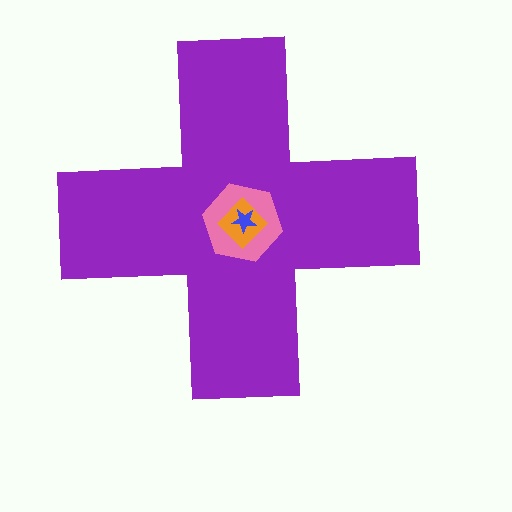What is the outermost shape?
The purple cross.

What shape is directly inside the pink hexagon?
The orange diamond.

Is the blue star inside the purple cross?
Yes.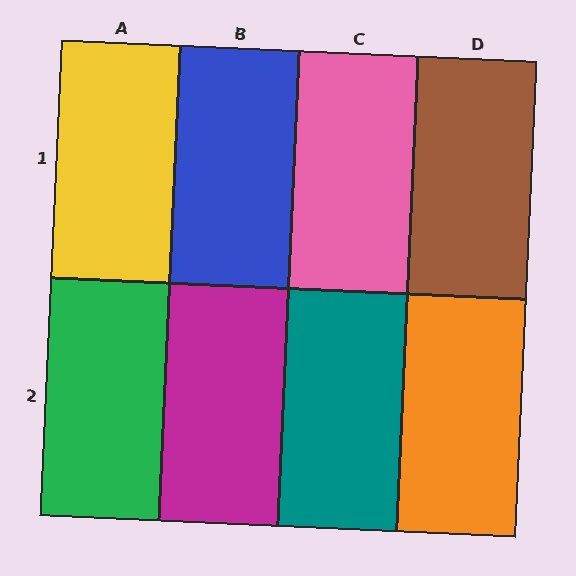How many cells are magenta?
1 cell is magenta.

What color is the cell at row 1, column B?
Blue.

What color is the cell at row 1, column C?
Pink.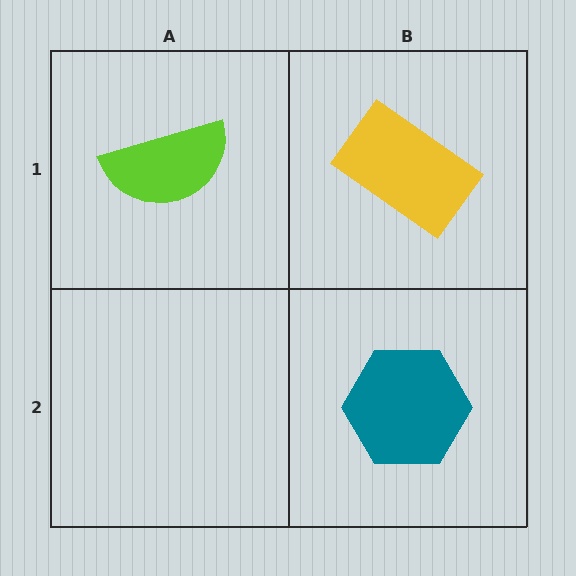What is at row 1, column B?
A yellow rectangle.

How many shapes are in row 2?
1 shape.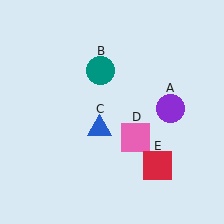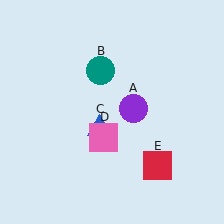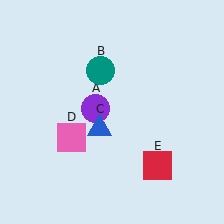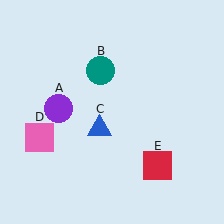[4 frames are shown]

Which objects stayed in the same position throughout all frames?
Teal circle (object B) and blue triangle (object C) and red square (object E) remained stationary.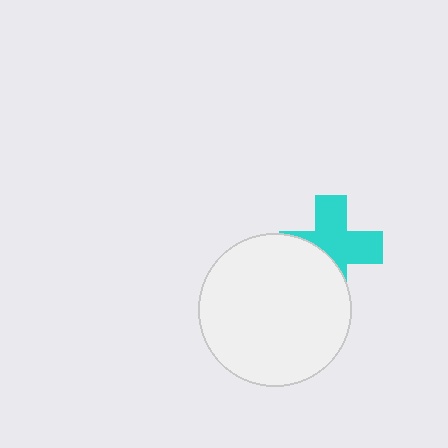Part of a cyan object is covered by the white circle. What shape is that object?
It is a cross.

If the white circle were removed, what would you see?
You would see the complete cyan cross.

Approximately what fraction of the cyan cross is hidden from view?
Roughly 39% of the cyan cross is hidden behind the white circle.